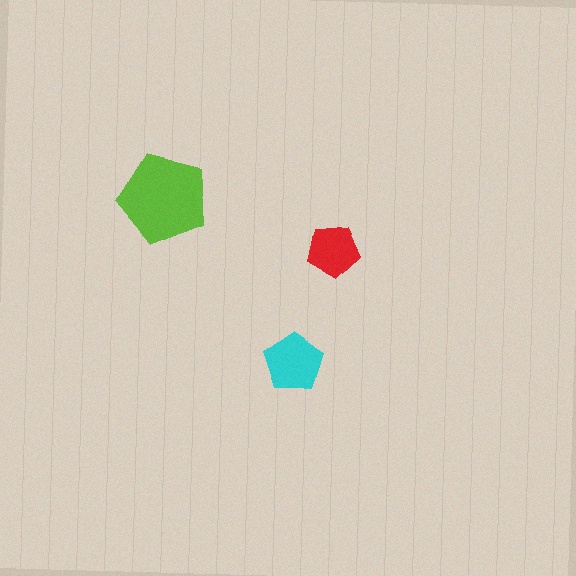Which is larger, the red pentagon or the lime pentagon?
The lime one.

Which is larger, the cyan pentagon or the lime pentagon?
The lime one.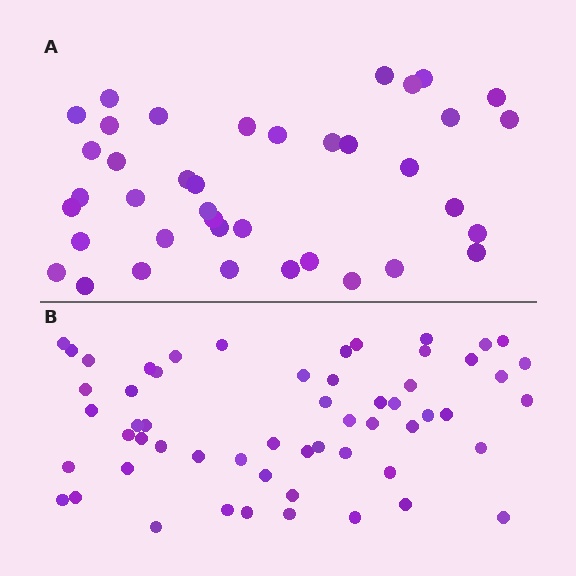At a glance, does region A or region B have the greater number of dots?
Region B (the bottom region) has more dots.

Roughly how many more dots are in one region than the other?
Region B has approximately 20 more dots than region A.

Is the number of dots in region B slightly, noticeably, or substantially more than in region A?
Region B has substantially more. The ratio is roughly 1.5 to 1.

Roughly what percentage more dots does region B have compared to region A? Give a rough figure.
About 45% more.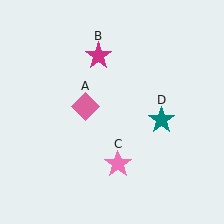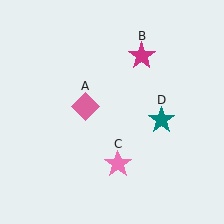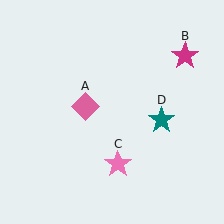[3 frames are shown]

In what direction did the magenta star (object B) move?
The magenta star (object B) moved right.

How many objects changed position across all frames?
1 object changed position: magenta star (object B).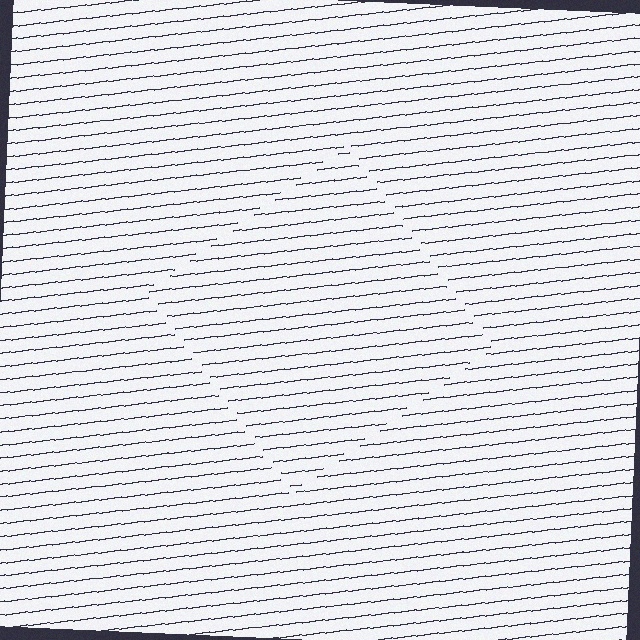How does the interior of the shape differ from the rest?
The interior of the shape contains the same grating, shifted by half a period — the contour is defined by the phase discontinuity where line-ends from the inner and outer gratings abut.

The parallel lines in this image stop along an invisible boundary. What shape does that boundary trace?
An illusory square. The interior of the shape contains the same grating, shifted by half a period — the contour is defined by the phase discontinuity where line-ends from the inner and outer gratings abut.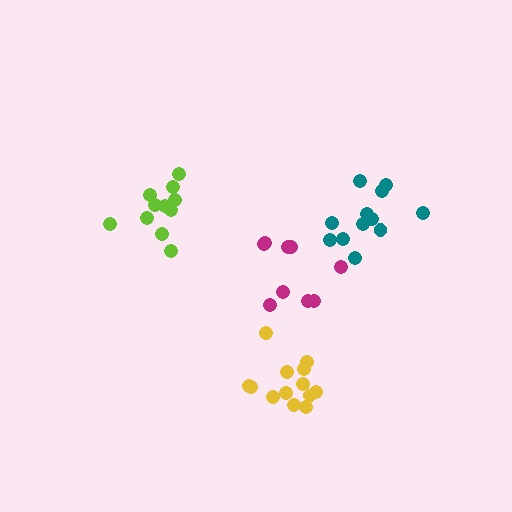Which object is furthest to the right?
The teal cluster is rightmost.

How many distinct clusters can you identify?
There are 4 distinct clusters.